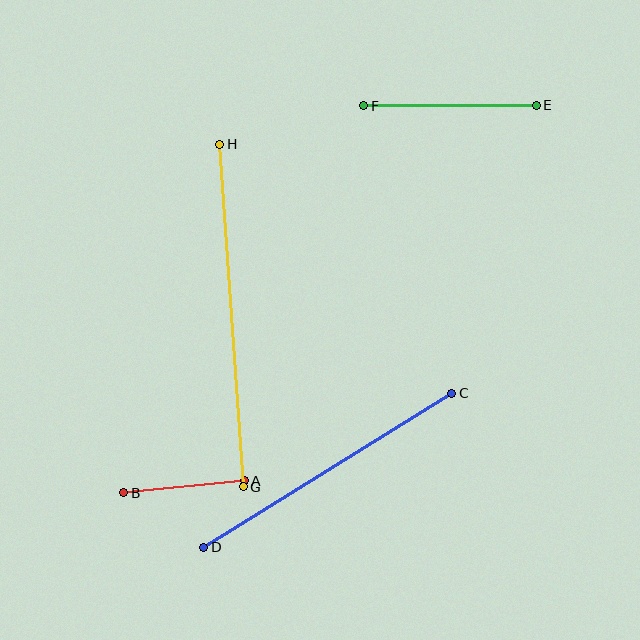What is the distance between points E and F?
The distance is approximately 172 pixels.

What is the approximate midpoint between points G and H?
The midpoint is at approximately (231, 316) pixels.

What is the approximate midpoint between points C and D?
The midpoint is at approximately (328, 470) pixels.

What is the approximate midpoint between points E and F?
The midpoint is at approximately (450, 106) pixels.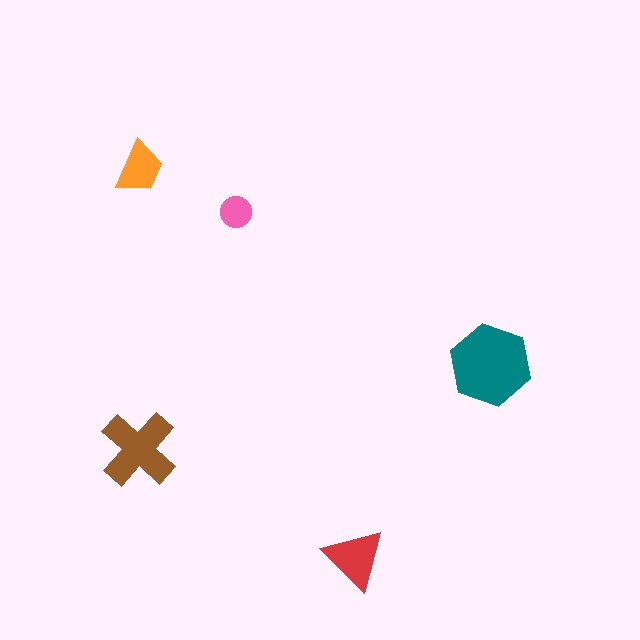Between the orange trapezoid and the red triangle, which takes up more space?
The red triangle.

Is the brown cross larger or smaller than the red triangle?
Larger.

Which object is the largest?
The teal hexagon.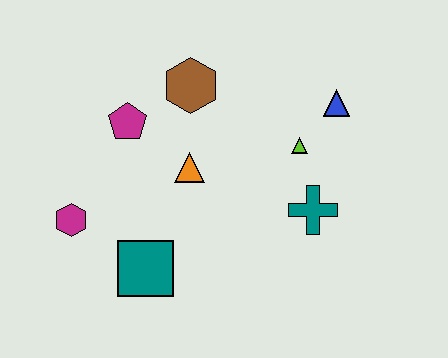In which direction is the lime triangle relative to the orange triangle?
The lime triangle is to the right of the orange triangle.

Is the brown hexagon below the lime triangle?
No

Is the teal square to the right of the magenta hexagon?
Yes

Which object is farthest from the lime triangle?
The magenta hexagon is farthest from the lime triangle.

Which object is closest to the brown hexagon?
The magenta pentagon is closest to the brown hexagon.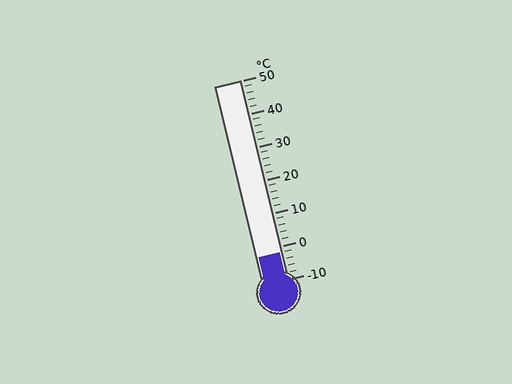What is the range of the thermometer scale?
The thermometer scale ranges from -10°C to 50°C.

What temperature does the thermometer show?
The thermometer shows approximately -2°C.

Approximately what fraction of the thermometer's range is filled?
The thermometer is filled to approximately 15% of its range.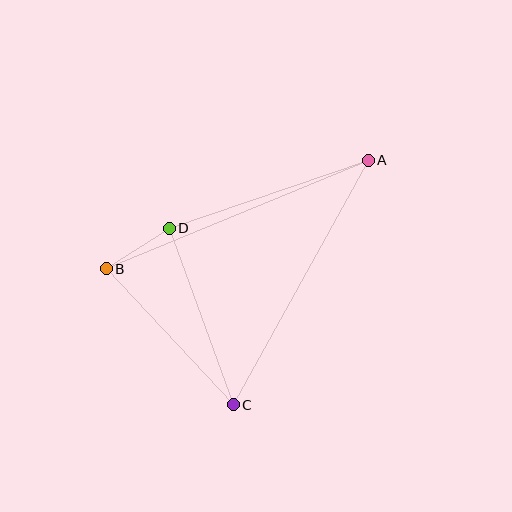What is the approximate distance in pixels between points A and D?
The distance between A and D is approximately 210 pixels.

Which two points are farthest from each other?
Points A and B are farthest from each other.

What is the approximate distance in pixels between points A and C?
The distance between A and C is approximately 280 pixels.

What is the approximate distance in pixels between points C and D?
The distance between C and D is approximately 188 pixels.